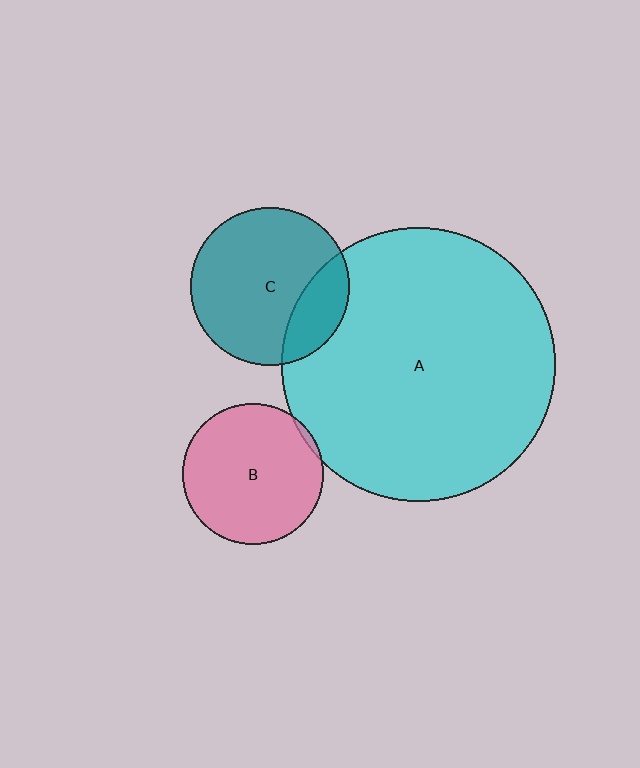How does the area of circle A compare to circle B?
Approximately 3.7 times.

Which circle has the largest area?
Circle A (cyan).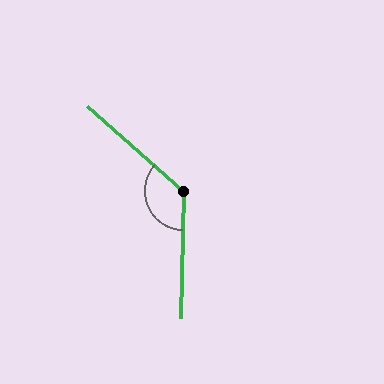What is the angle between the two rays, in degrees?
Approximately 130 degrees.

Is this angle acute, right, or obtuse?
It is obtuse.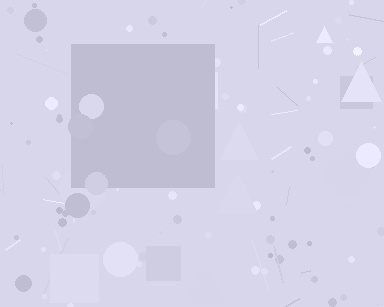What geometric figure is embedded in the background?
A square is embedded in the background.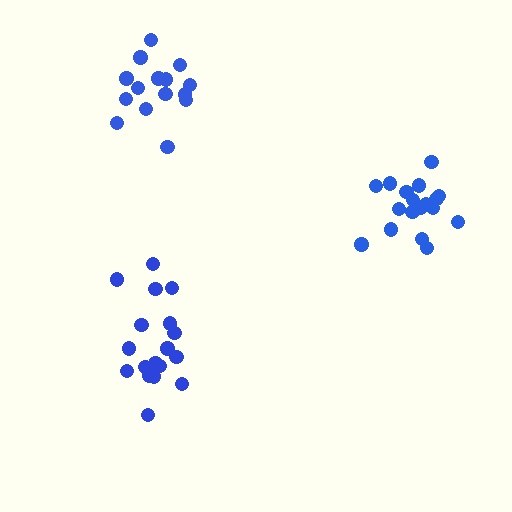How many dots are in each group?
Group 1: 18 dots, Group 2: 15 dots, Group 3: 18 dots (51 total).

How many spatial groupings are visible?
There are 3 spatial groupings.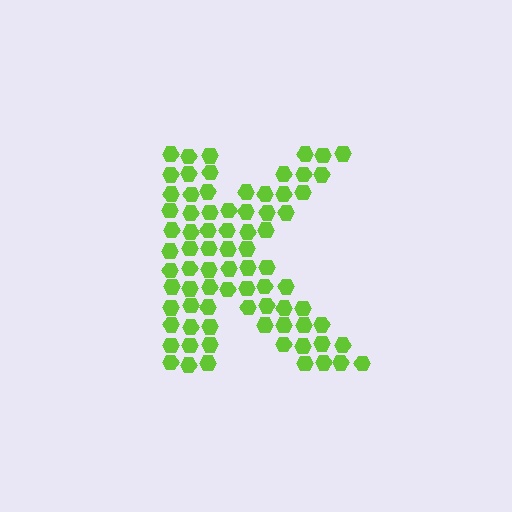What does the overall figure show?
The overall figure shows the letter K.